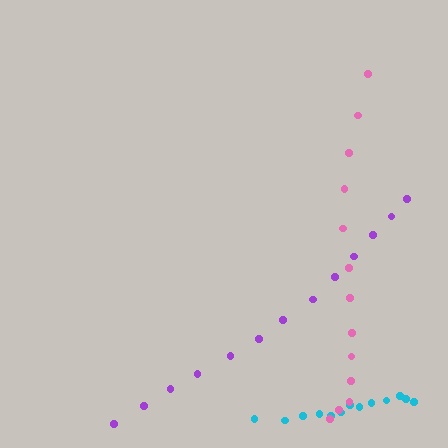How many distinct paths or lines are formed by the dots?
There are 3 distinct paths.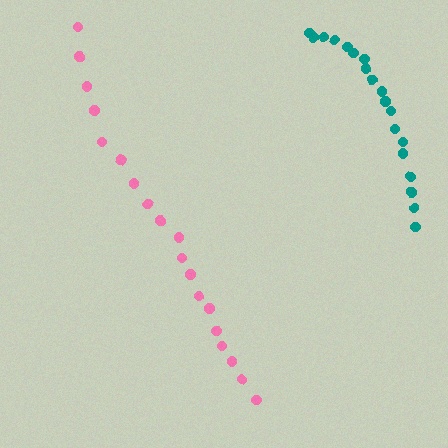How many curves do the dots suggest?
There are 2 distinct paths.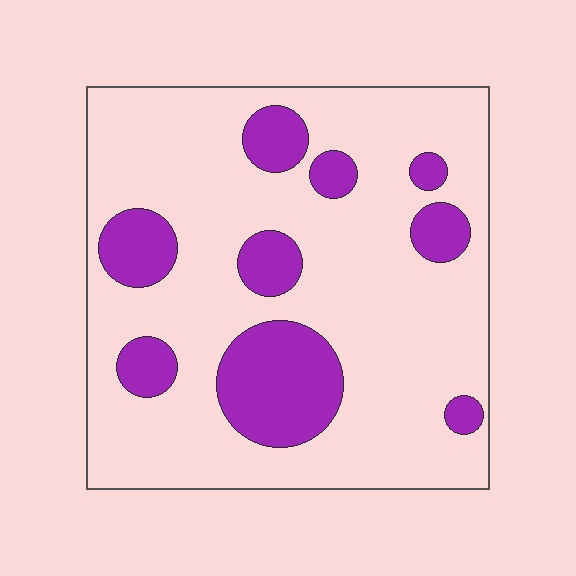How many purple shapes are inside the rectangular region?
9.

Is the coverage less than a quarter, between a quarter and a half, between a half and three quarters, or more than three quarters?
Less than a quarter.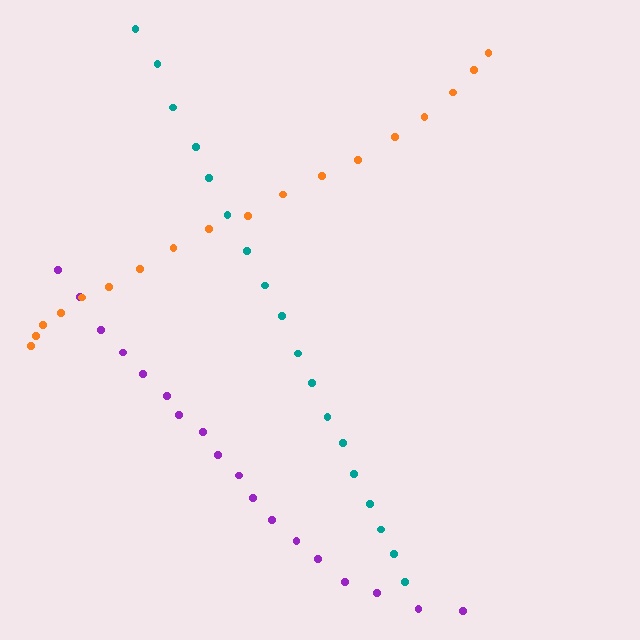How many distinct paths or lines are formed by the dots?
There are 3 distinct paths.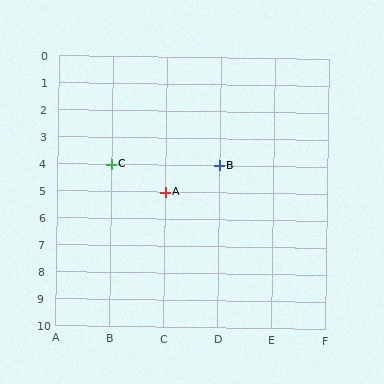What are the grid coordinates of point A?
Point A is at grid coordinates (C, 5).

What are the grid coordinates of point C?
Point C is at grid coordinates (B, 4).